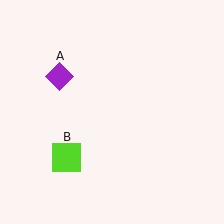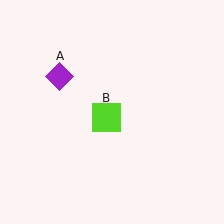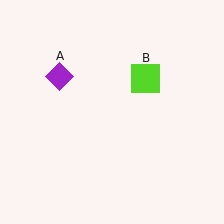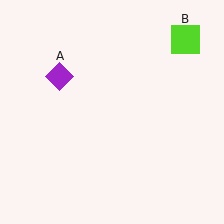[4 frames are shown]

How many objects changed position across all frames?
1 object changed position: lime square (object B).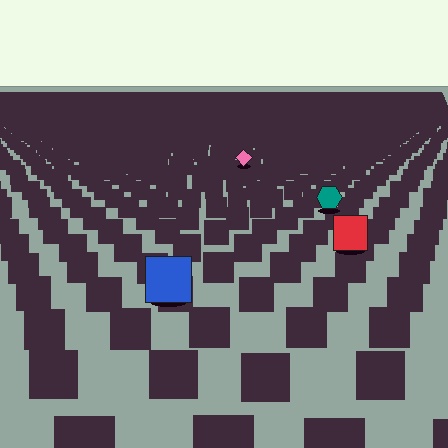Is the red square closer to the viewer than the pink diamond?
Yes. The red square is closer — you can tell from the texture gradient: the ground texture is coarser near it.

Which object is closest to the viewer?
The blue square is closest. The texture marks near it are larger and more spread out.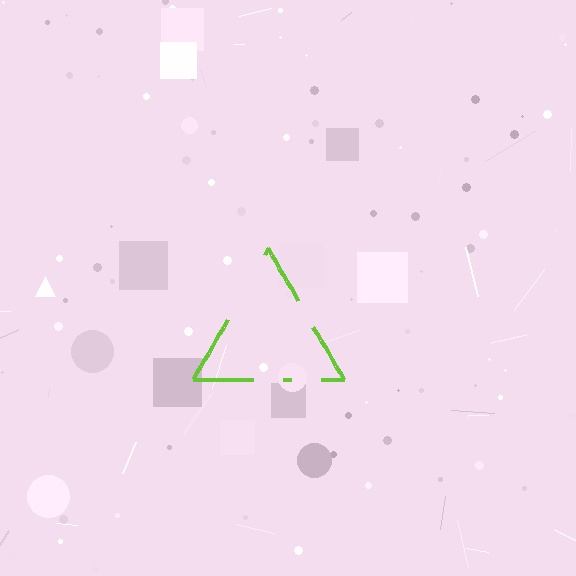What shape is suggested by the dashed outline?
The dashed outline suggests a triangle.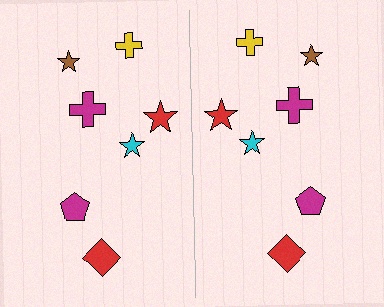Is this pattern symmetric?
Yes, this pattern has bilateral (reflection) symmetry.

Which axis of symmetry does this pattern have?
The pattern has a vertical axis of symmetry running through the center of the image.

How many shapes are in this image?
There are 14 shapes in this image.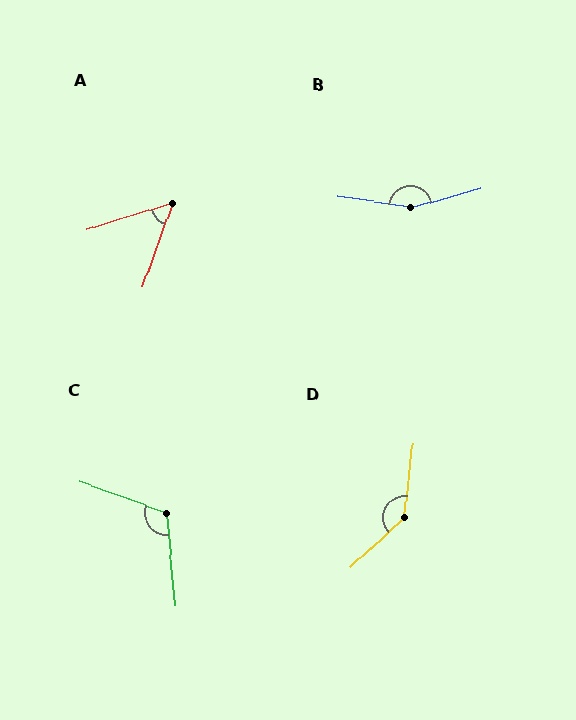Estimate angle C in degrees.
Approximately 114 degrees.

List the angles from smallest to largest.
A (53°), C (114°), D (140°), B (156°).